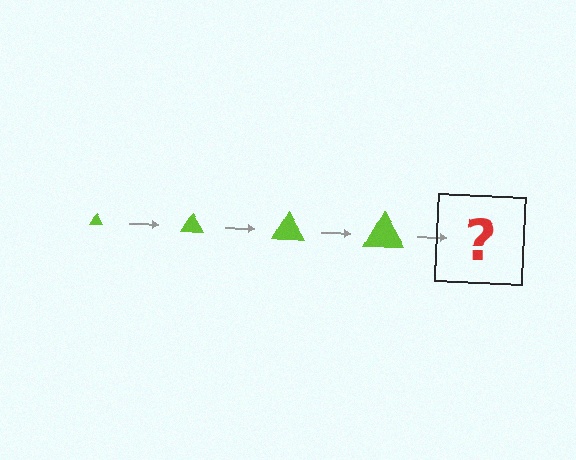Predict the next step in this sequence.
The next step is a lime triangle, larger than the previous one.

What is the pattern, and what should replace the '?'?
The pattern is that the triangle gets progressively larger each step. The '?' should be a lime triangle, larger than the previous one.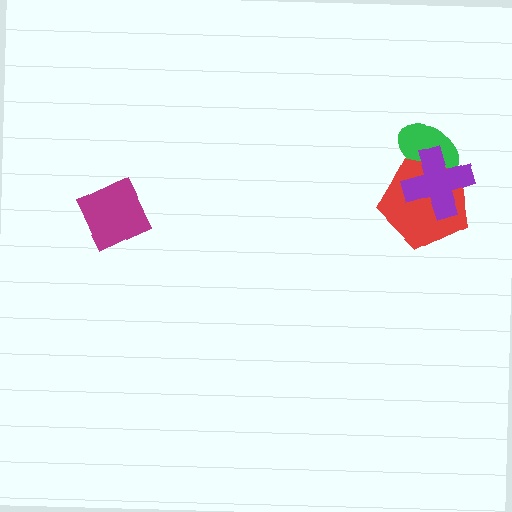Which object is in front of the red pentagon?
The purple cross is in front of the red pentagon.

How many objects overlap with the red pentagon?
2 objects overlap with the red pentagon.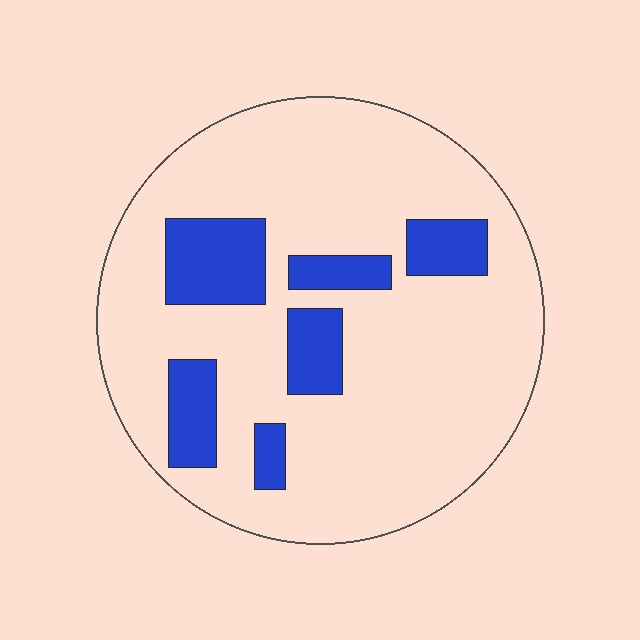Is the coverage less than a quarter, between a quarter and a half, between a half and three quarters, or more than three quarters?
Less than a quarter.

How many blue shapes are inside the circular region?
6.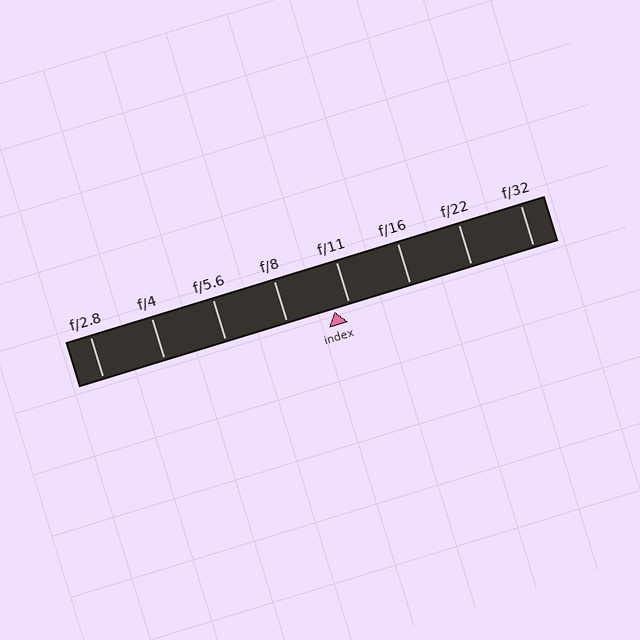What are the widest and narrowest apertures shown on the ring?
The widest aperture shown is f/2.8 and the narrowest is f/32.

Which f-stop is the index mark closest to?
The index mark is closest to f/11.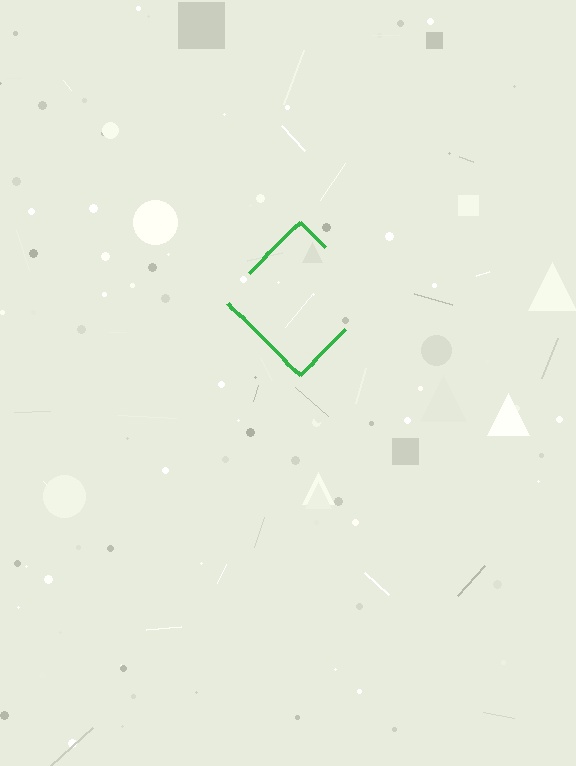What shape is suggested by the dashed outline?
The dashed outline suggests a diamond.